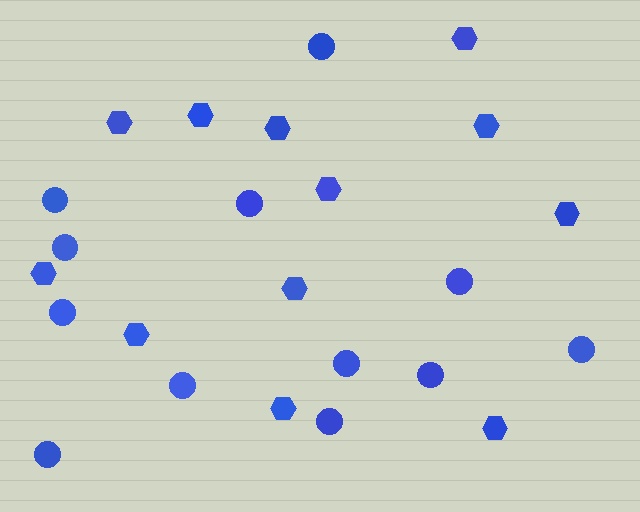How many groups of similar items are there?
There are 2 groups: one group of hexagons (12) and one group of circles (12).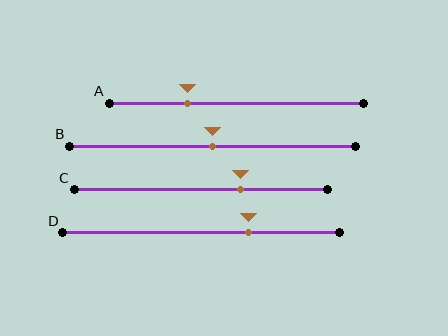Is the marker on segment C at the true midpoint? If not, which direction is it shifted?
No, the marker on segment C is shifted to the right by about 16% of the segment length.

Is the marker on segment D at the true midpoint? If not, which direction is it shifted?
No, the marker on segment D is shifted to the right by about 17% of the segment length.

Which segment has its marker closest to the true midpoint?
Segment B has its marker closest to the true midpoint.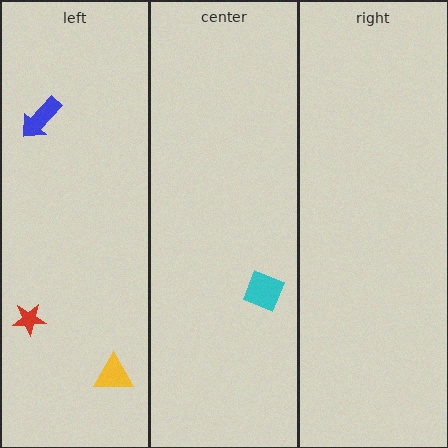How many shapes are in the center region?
1.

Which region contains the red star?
The left region.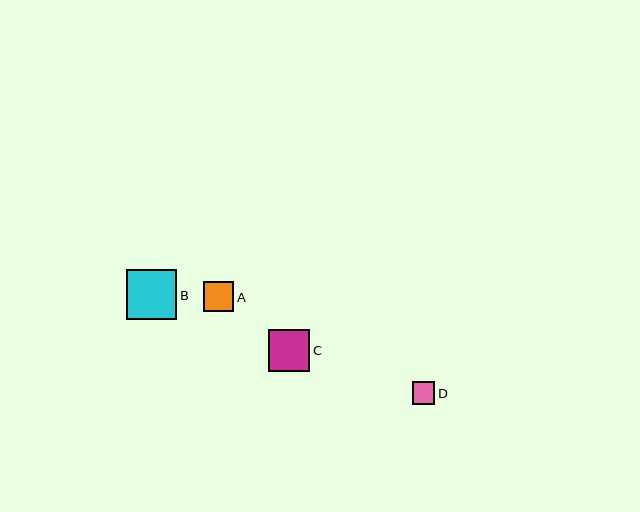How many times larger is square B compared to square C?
Square B is approximately 1.2 times the size of square C.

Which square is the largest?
Square B is the largest with a size of approximately 50 pixels.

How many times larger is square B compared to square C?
Square B is approximately 1.2 times the size of square C.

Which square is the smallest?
Square D is the smallest with a size of approximately 22 pixels.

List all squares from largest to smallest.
From largest to smallest: B, C, A, D.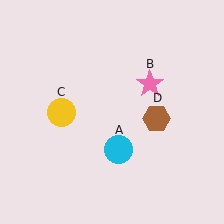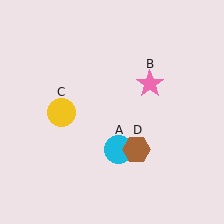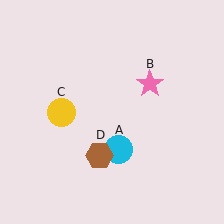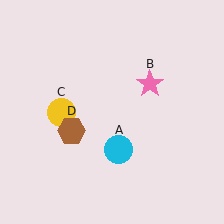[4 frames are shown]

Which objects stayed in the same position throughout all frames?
Cyan circle (object A) and pink star (object B) and yellow circle (object C) remained stationary.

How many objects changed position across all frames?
1 object changed position: brown hexagon (object D).